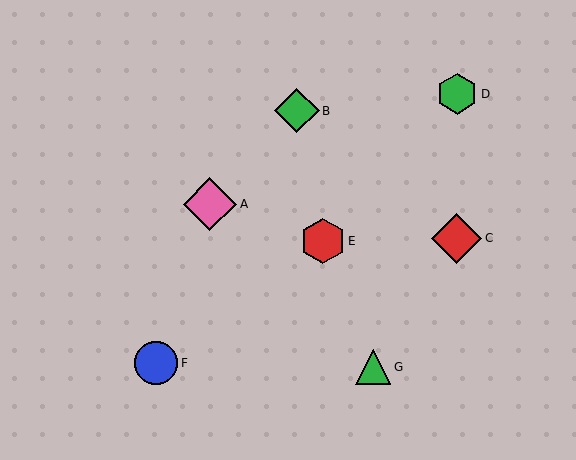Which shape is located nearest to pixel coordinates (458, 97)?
The green hexagon (labeled D) at (457, 94) is nearest to that location.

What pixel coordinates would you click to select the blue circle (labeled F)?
Click at (156, 363) to select the blue circle F.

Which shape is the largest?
The pink diamond (labeled A) is the largest.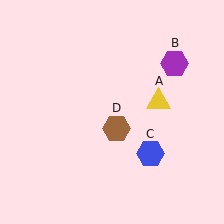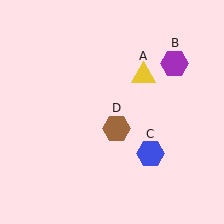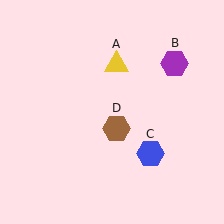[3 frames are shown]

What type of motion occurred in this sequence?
The yellow triangle (object A) rotated counterclockwise around the center of the scene.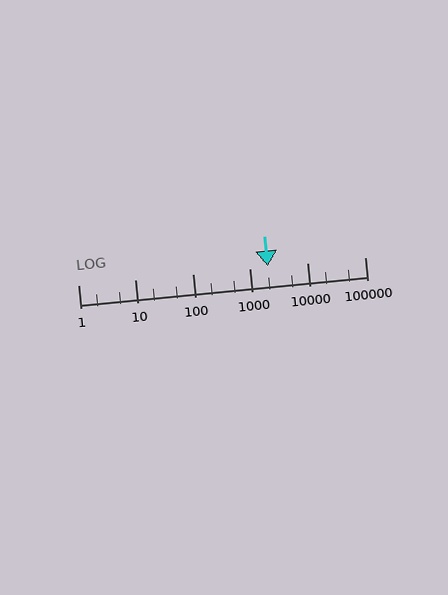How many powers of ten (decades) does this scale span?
The scale spans 5 decades, from 1 to 100000.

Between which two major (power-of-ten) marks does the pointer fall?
The pointer is between 1000 and 10000.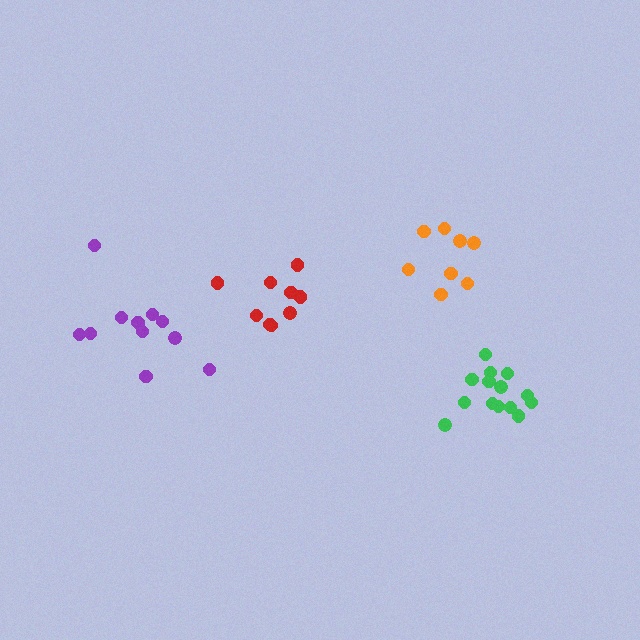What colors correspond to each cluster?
The clusters are colored: red, purple, green, orange.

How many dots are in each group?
Group 1: 9 dots, Group 2: 11 dots, Group 3: 14 dots, Group 4: 8 dots (42 total).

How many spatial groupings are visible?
There are 4 spatial groupings.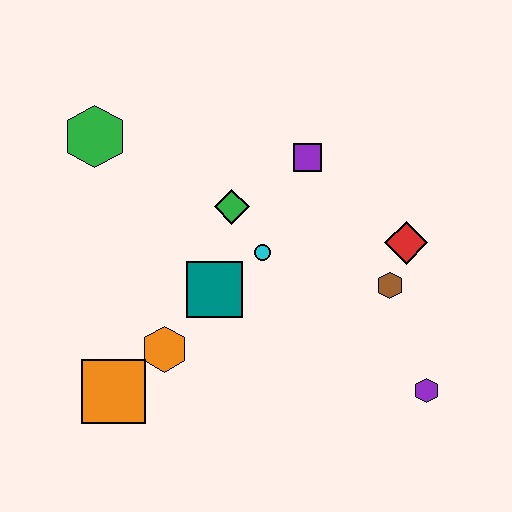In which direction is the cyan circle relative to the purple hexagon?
The cyan circle is to the left of the purple hexagon.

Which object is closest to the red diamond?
The brown hexagon is closest to the red diamond.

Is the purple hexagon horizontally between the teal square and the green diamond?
No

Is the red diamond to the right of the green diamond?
Yes